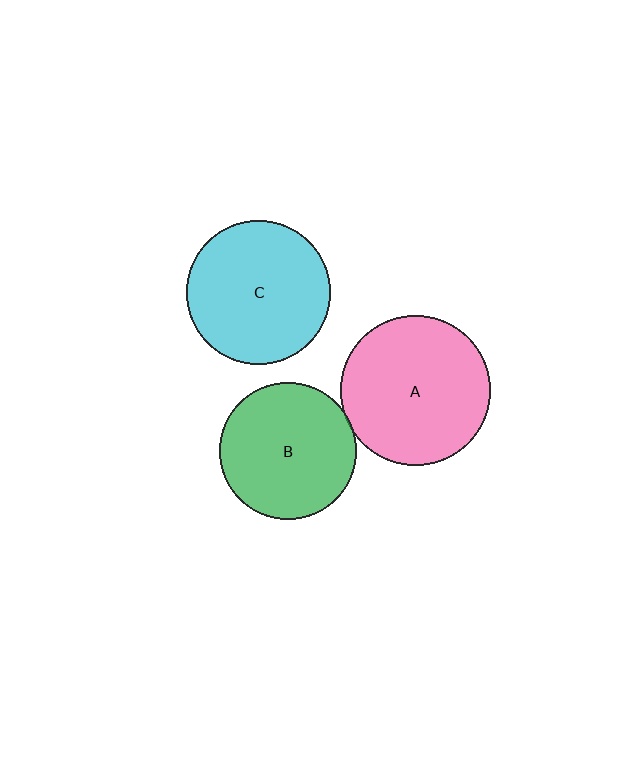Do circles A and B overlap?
Yes.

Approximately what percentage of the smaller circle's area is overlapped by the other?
Approximately 5%.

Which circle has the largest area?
Circle A (pink).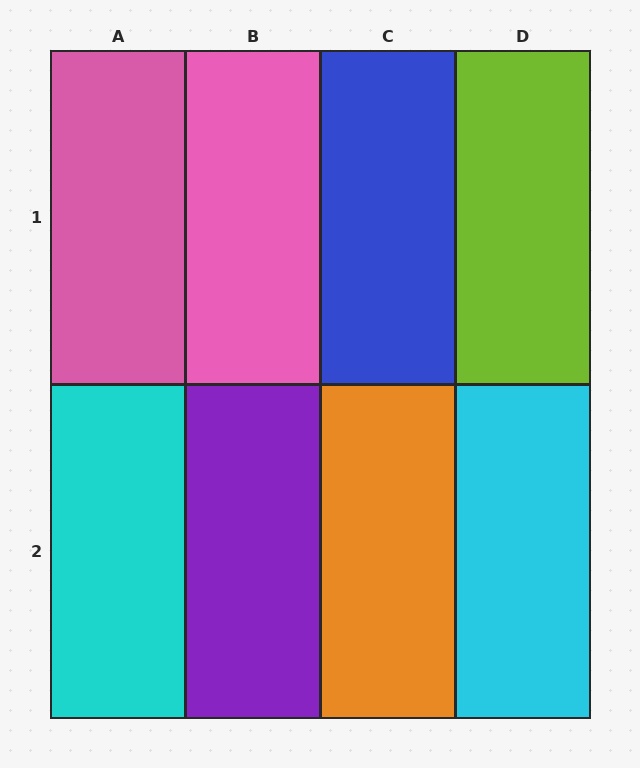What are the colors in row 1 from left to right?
Pink, pink, blue, lime.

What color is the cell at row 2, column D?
Cyan.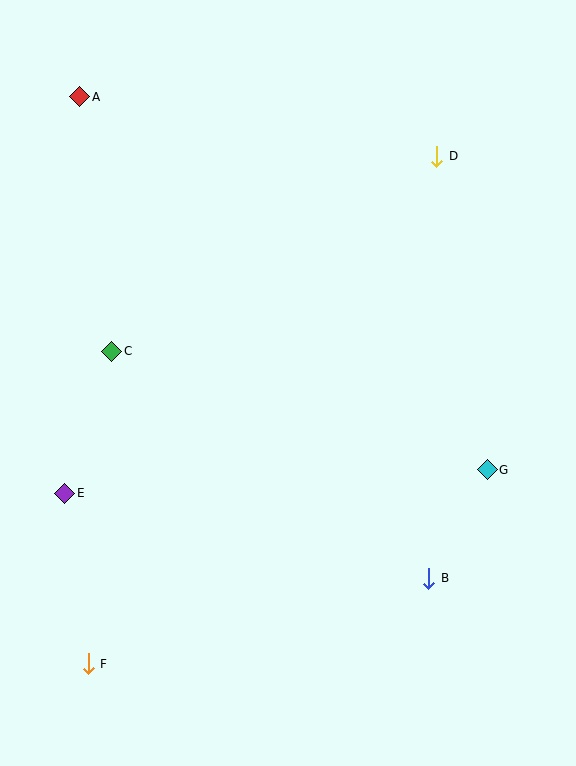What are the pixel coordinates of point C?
Point C is at (112, 351).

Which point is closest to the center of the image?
Point C at (112, 351) is closest to the center.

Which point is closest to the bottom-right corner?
Point B is closest to the bottom-right corner.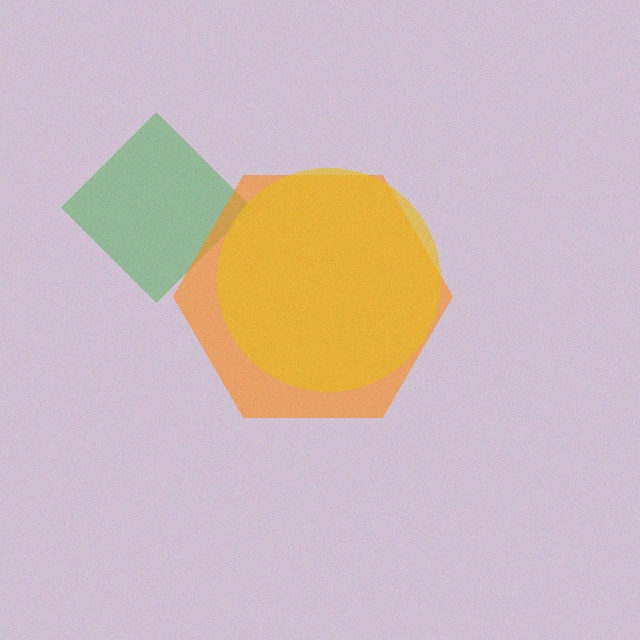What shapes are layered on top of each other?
The layered shapes are: a green diamond, an orange hexagon, a yellow circle.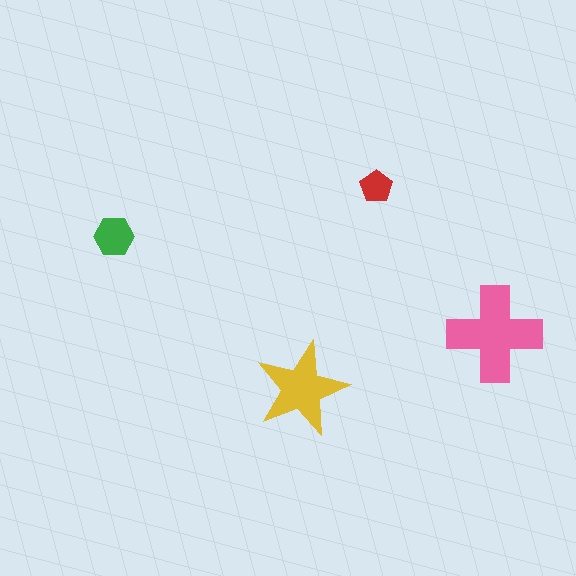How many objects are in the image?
There are 4 objects in the image.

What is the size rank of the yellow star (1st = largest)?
2nd.